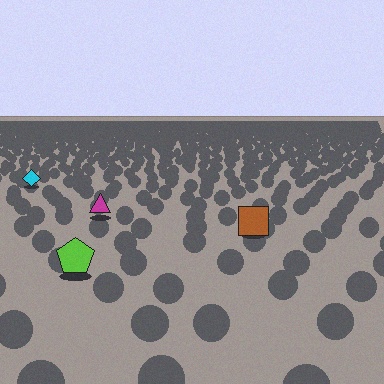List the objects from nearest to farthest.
From nearest to farthest: the lime pentagon, the brown square, the magenta triangle, the cyan diamond.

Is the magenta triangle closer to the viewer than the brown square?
No. The brown square is closer — you can tell from the texture gradient: the ground texture is coarser near it.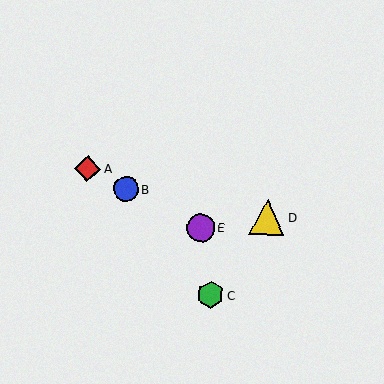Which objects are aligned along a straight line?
Objects A, B, E are aligned along a straight line.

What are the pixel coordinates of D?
Object D is at (267, 217).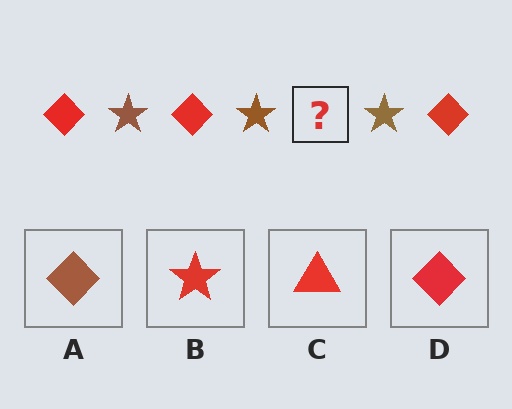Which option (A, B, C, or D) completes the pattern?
D.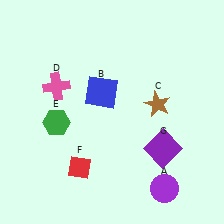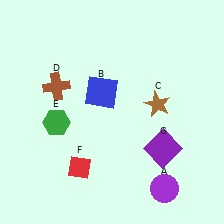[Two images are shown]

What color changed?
The cross (D) changed from pink in Image 1 to brown in Image 2.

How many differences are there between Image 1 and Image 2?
There is 1 difference between the two images.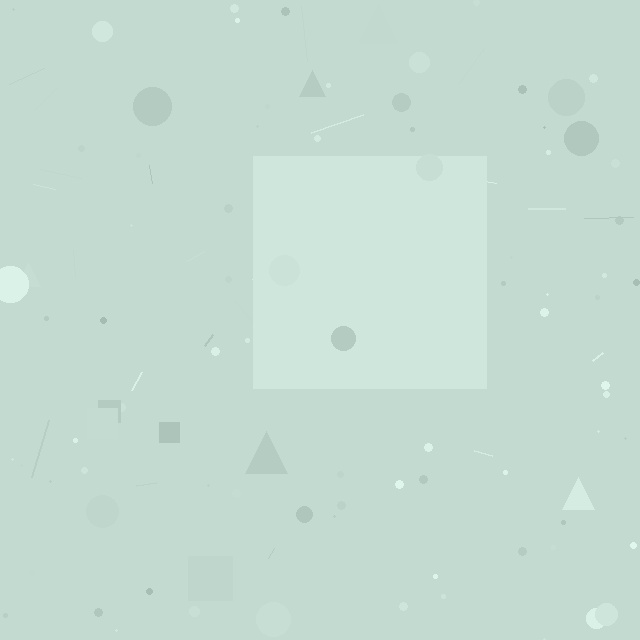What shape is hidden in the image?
A square is hidden in the image.